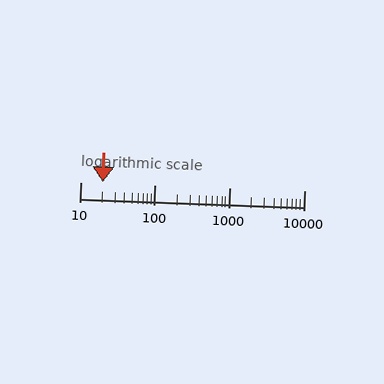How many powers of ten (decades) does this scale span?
The scale spans 3 decades, from 10 to 10000.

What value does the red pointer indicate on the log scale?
The pointer indicates approximately 20.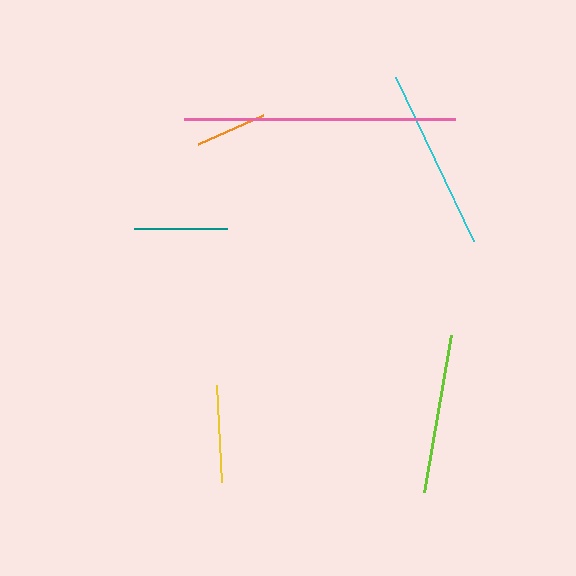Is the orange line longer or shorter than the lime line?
The lime line is longer than the orange line.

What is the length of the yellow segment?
The yellow segment is approximately 98 pixels long.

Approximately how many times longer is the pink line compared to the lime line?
The pink line is approximately 1.7 times the length of the lime line.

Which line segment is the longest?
The pink line is the longest at approximately 271 pixels.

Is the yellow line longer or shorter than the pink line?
The pink line is longer than the yellow line.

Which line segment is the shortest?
The orange line is the shortest at approximately 72 pixels.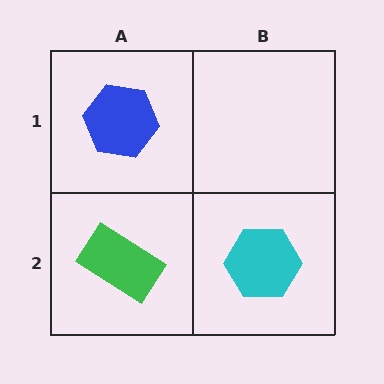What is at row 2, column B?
A cyan hexagon.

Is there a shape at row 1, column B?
No, that cell is empty.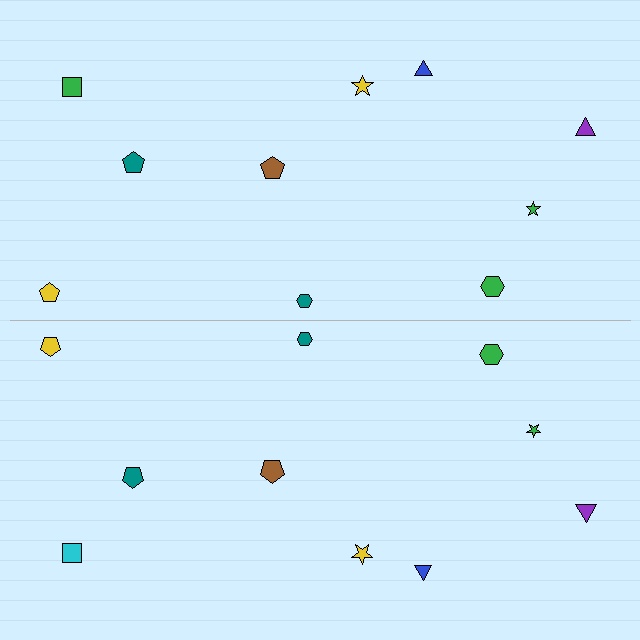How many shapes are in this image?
There are 20 shapes in this image.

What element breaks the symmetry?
The cyan square on the bottom side breaks the symmetry — its mirror counterpart is green.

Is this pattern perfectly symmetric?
No, the pattern is not perfectly symmetric. The cyan square on the bottom side breaks the symmetry — its mirror counterpart is green.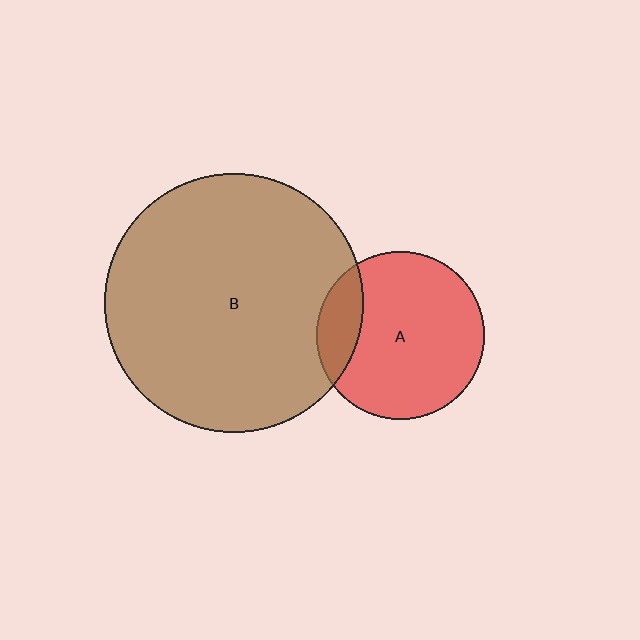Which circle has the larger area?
Circle B (brown).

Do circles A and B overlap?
Yes.